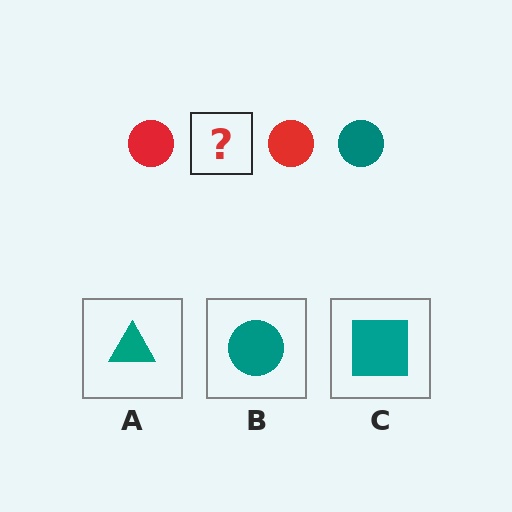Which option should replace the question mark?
Option B.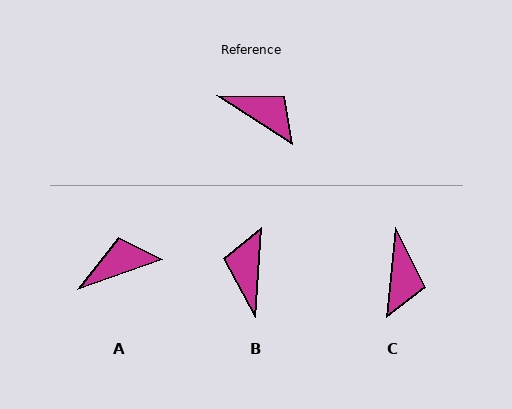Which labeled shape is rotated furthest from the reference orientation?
B, about 119 degrees away.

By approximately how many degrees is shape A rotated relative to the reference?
Approximately 52 degrees counter-clockwise.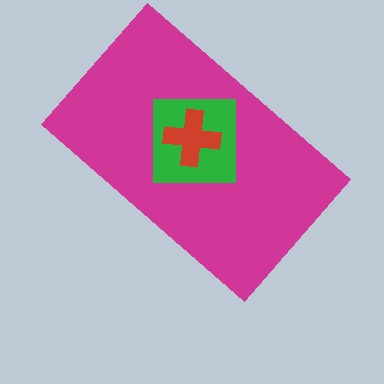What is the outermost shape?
The magenta rectangle.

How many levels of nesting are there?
3.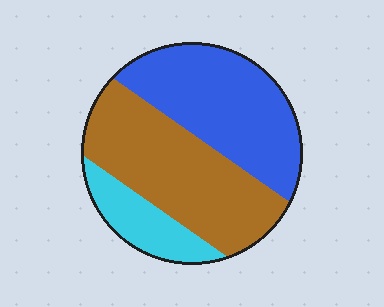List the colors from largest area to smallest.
From largest to smallest: brown, blue, cyan.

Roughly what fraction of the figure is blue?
Blue takes up about two fifths (2/5) of the figure.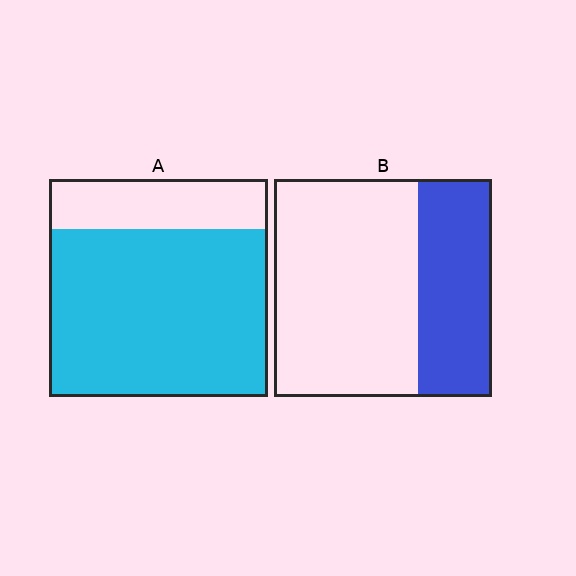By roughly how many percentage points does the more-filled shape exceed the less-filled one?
By roughly 45 percentage points (A over B).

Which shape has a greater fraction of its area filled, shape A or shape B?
Shape A.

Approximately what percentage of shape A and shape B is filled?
A is approximately 75% and B is approximately 35%.